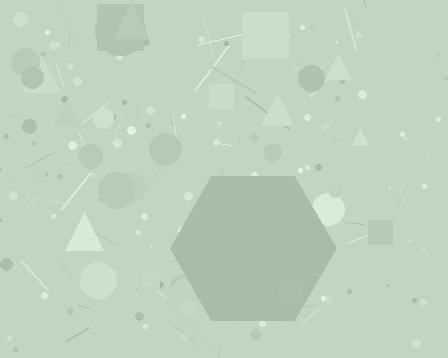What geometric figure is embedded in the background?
A hexagon is embedded in the background.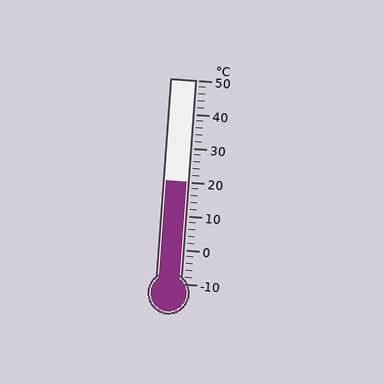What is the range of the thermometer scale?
The thermometer scale ranges from -10°C to 50°C.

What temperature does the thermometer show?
The thermometer shows approximately 20°C.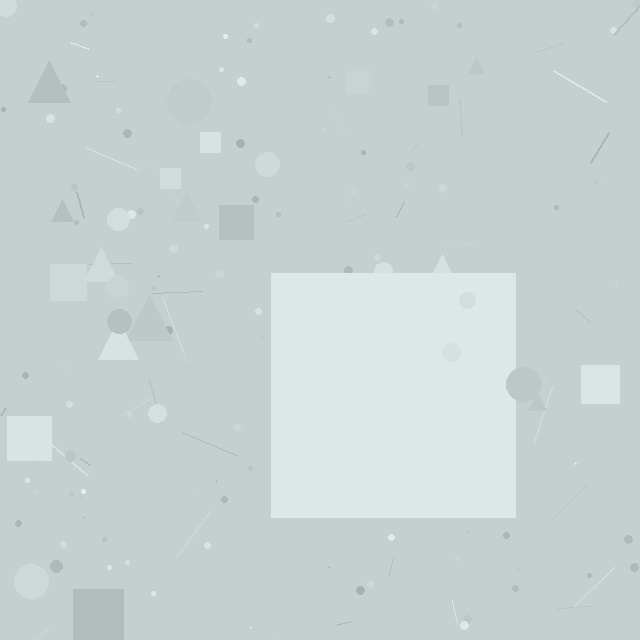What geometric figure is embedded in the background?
A square is embedded in the background.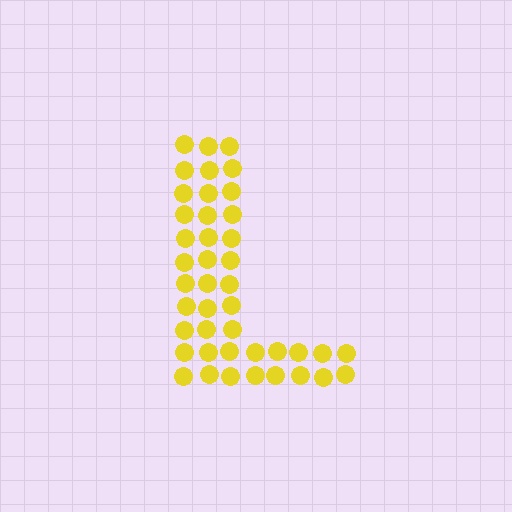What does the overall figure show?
The overall figure shows the letter L.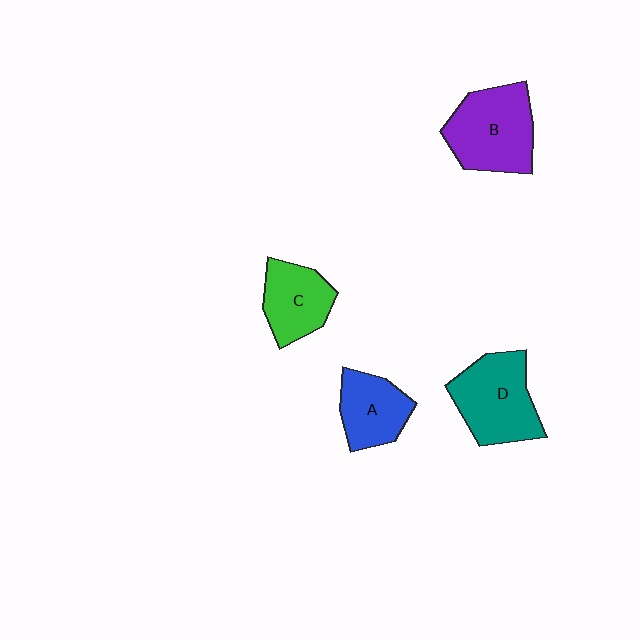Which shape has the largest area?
Shape B (purple).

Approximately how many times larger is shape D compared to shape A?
Approximately 1.4 times.